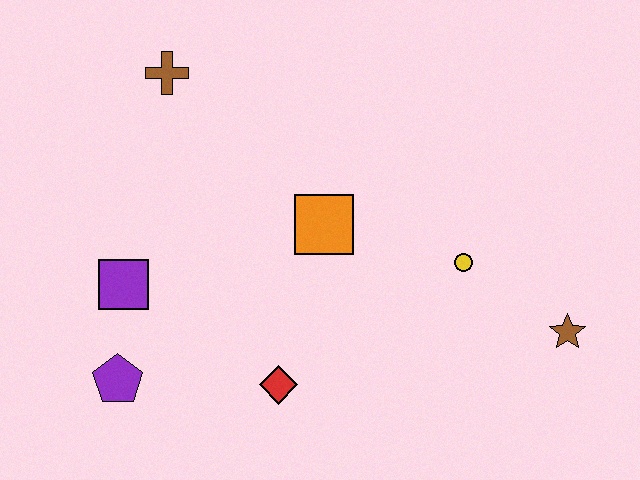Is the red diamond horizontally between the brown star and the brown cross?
Yes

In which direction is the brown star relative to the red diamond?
The brown star is to the right of the red diamond.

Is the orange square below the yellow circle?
No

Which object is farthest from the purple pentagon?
The brown star is farthest from the purple pentagon.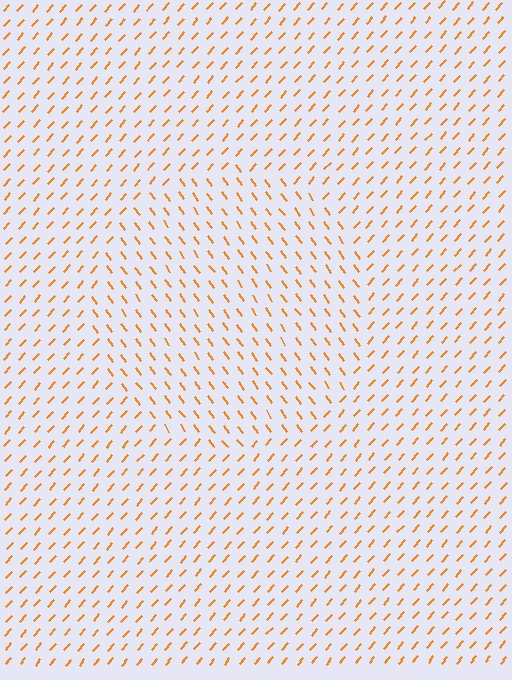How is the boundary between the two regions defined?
The boundary is defined purely by a change in line orientation (approximately 78 degrees difference). All lines are the same color and thickness.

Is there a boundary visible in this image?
Yes, there is a texture boundary formed by a change in line orientation.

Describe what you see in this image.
The image is filled with small orange line segments. A circle region in the image has lines oriented differently from the surrounding lines, creating a visible texture boundary.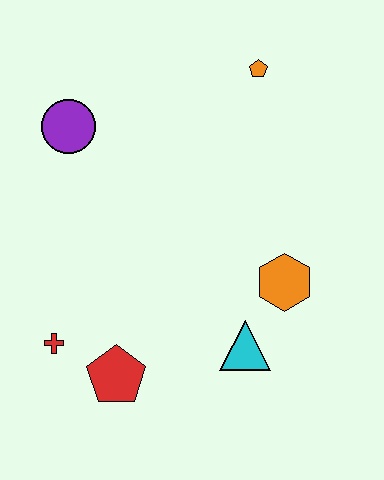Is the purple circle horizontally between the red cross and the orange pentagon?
Yes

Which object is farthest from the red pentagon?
The orange pentagon is farthest from the red pentagon.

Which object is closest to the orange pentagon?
The purple circle is closest to the orange pentagon.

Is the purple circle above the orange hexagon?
Yes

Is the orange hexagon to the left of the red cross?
No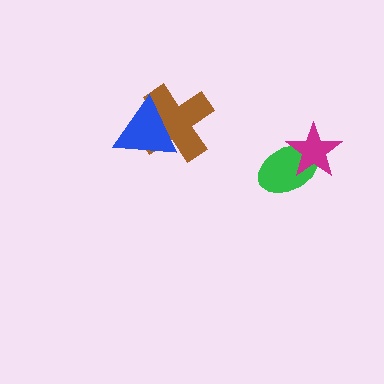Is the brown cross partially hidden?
Yes, it is partially covered by another shape.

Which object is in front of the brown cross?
The blue triangle is in front of the brown cross.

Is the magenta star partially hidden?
No, no other shape covers it.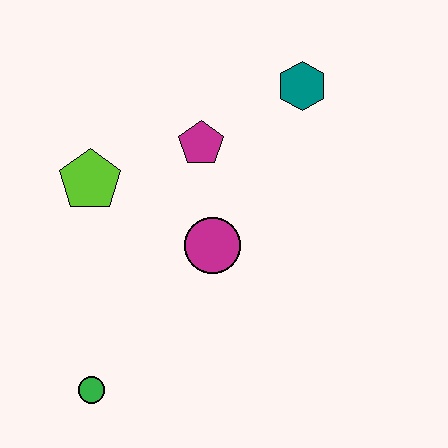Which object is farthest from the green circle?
The teal hexagon is farthest from the green circle.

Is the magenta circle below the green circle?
No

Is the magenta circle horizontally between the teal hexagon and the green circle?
Yes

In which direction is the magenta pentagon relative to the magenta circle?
The magenta pentagon is above the magenta circle.